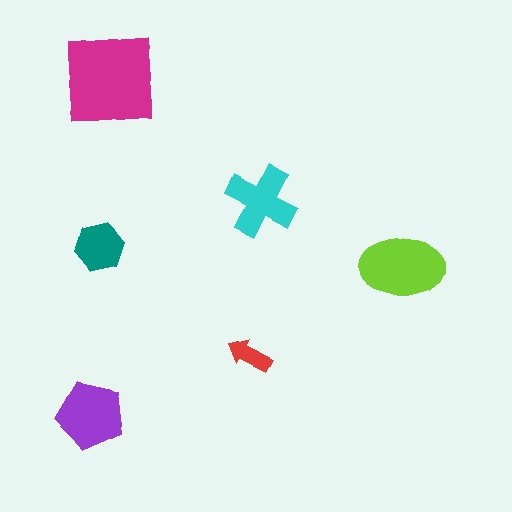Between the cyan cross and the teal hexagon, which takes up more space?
The cyan cross.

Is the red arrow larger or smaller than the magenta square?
Smaller.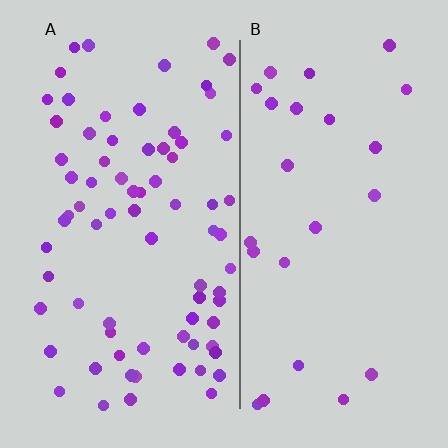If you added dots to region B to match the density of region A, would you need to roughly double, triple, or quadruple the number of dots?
Approximately triple.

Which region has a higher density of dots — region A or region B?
A (the left).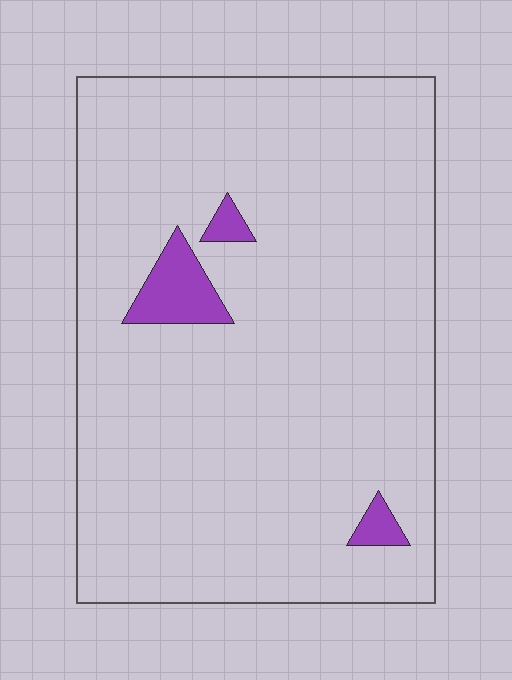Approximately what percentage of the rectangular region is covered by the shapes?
Approximately 5%.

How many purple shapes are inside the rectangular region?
3.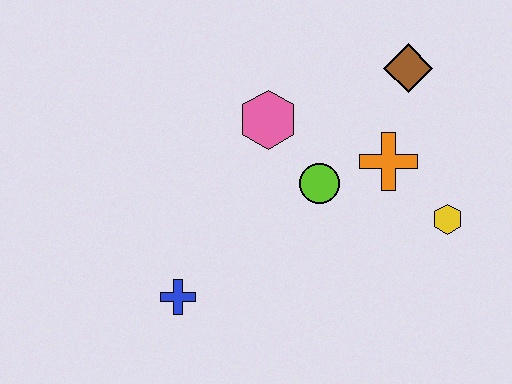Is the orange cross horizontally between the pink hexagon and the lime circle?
No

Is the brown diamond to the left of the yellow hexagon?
Yes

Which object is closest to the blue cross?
The lime circle is closest to the blue cross.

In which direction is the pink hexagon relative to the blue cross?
The pink hexagon is above the blue cross.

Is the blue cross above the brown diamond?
No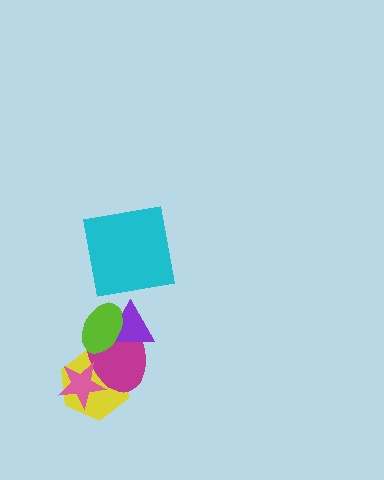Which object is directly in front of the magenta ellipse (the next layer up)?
The purple triangle is directly in front of the magenta ellipse.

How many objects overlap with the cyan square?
0 objects overlap with the cyan square.